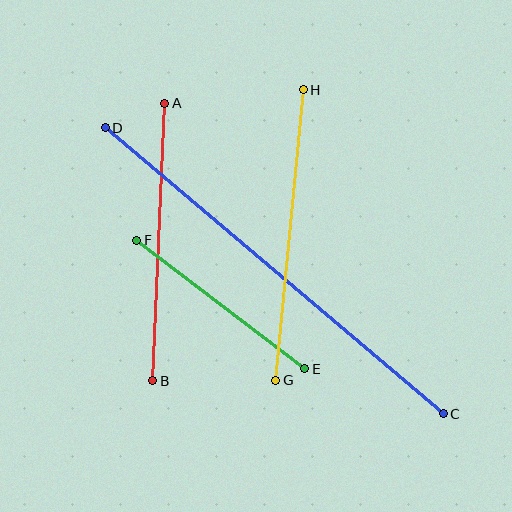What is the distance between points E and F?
The distance is approximately 212 pixels.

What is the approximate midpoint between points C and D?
The midpoint is at approximately (274, 271) pixels.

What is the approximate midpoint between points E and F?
The midpoint is at approximately (221, 305) pixels.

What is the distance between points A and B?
The distance is approximately 278 pixels.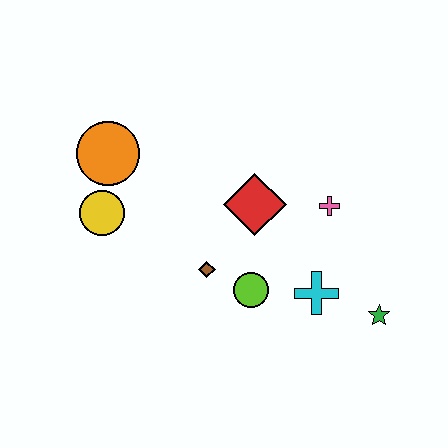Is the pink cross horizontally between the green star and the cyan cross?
Yes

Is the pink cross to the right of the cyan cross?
Yes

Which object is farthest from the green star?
The orange circle is farthest from the green star.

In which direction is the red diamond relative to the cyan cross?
The red diamond is above the cyan cross.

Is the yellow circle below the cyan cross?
No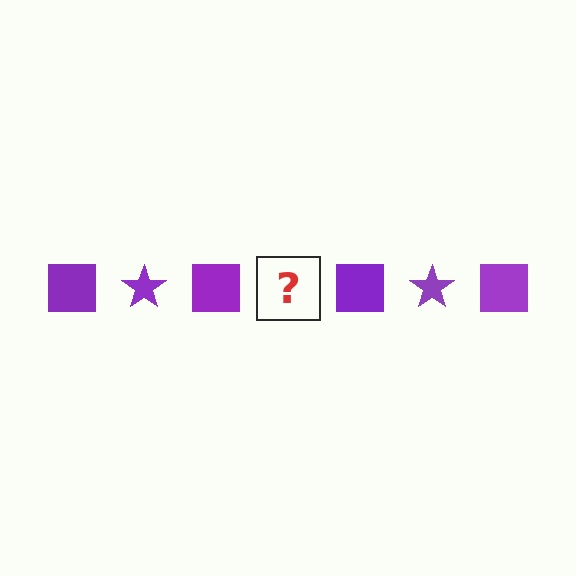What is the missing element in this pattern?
The missing element is a purple star.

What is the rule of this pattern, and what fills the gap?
The rule is that the pattern cycles through square, star shapes in purple. The gap should be filled with a purple star.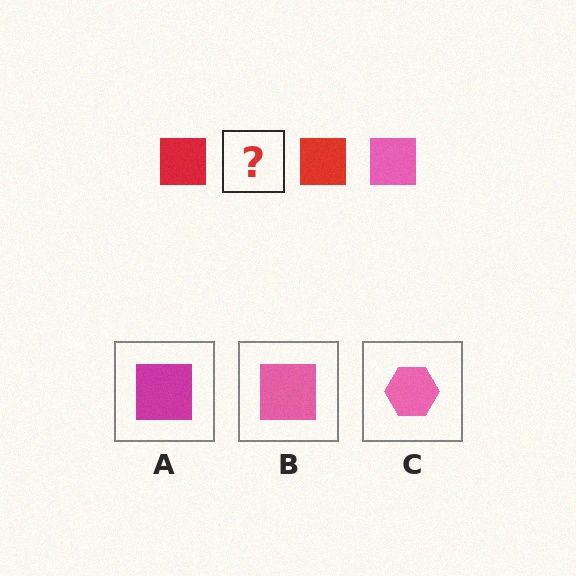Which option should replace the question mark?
Option B.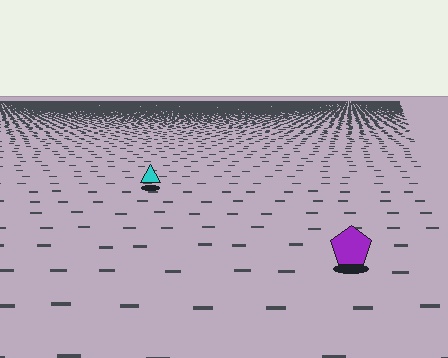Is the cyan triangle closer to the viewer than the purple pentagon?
No. The purple pentagon is closer — you can tell from the texture gradient: the ground texture is coarser near it.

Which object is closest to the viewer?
The purple pentagon is closest. The texture marks near it are larger and more spread out.